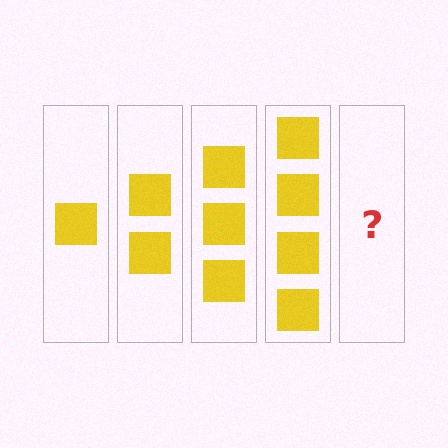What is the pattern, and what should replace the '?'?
The pattern is that each step adds one more square. The '?' should be 5 squares.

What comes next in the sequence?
The next element should be 5 squares.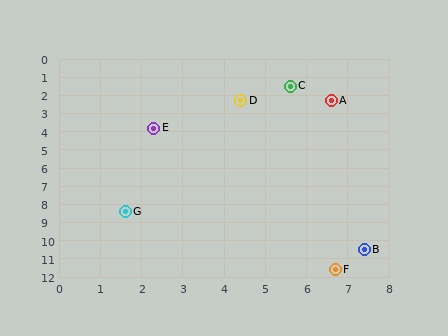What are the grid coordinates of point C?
Point C is at approximately (5.6, 1.5).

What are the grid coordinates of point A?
Point A is at approximately (6.6, 2.3).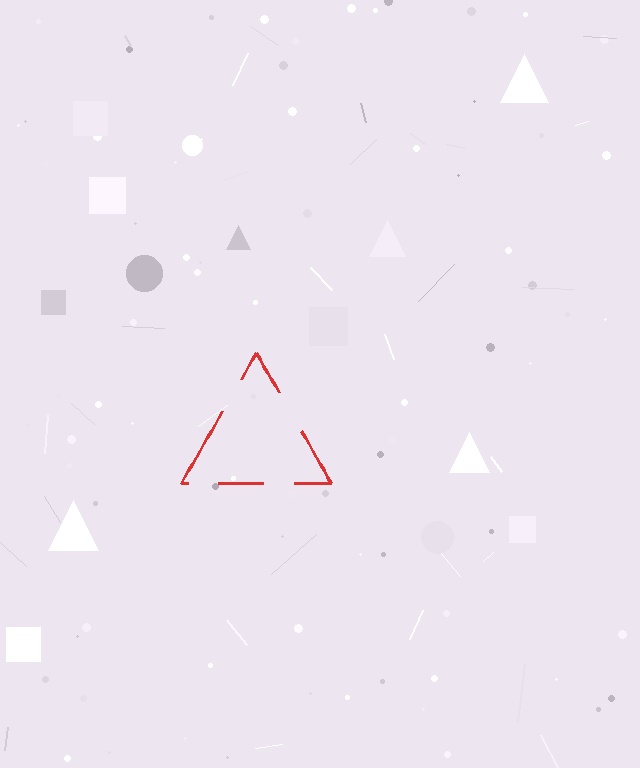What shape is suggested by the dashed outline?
The dashed outline suggests a triangle.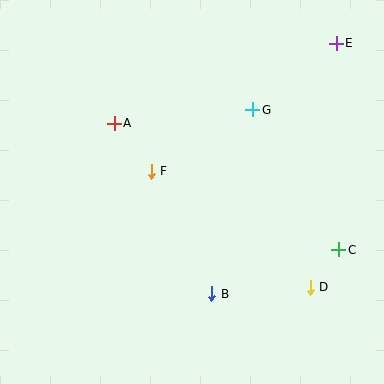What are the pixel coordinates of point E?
Point E is at (336, 43).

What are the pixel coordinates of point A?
Point A is at (114, 123).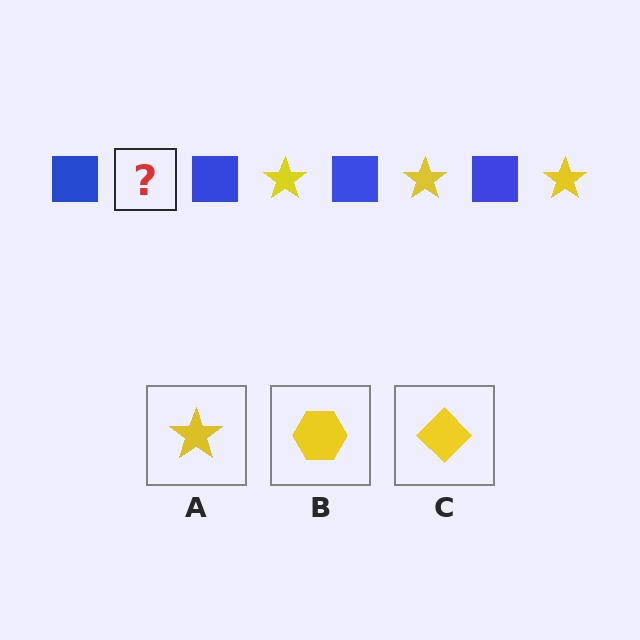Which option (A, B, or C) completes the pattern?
A.